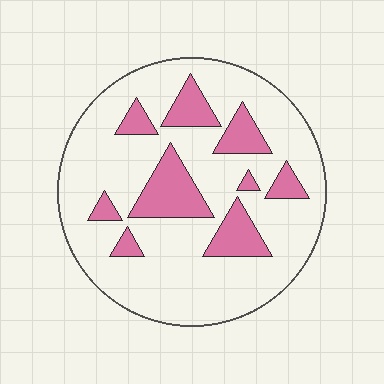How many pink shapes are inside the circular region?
9.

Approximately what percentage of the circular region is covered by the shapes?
Approximately 20%.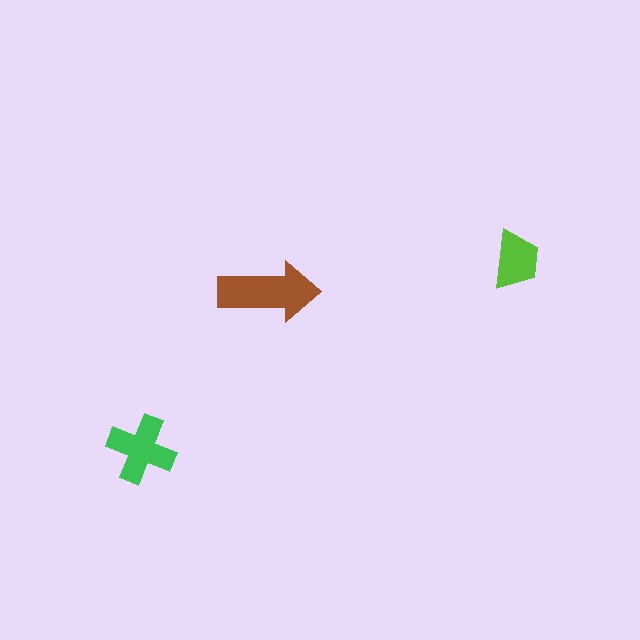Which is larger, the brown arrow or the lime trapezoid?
The brown arrow.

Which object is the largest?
The brown arrow.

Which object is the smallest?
The lime trapezoid.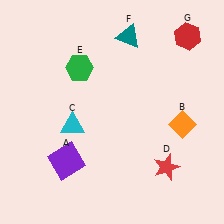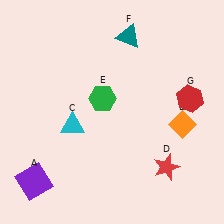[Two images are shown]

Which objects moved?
The objects that moved are: the purple square (A), the green hexagon (E), the red hexagon (G).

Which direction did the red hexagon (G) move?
The red hexagon (G) moved down.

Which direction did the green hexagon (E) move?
The green hexagon (E) moved down.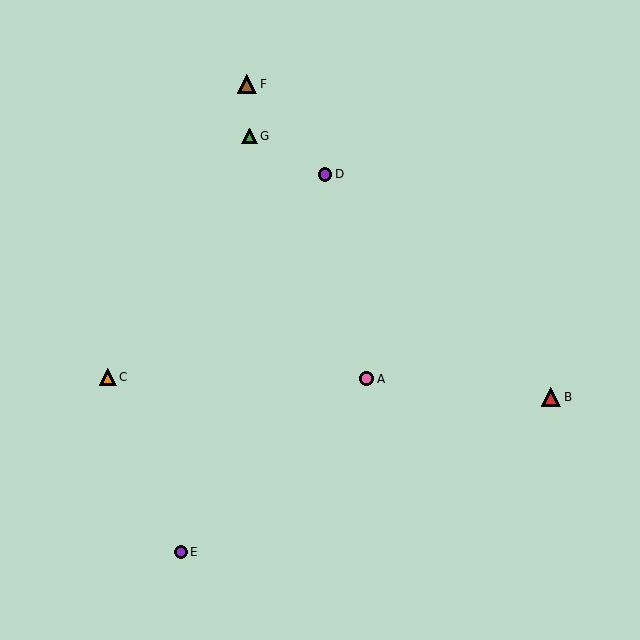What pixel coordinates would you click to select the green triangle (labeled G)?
Click at (250, 136) to select the green triangle G.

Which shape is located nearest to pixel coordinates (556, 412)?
The red triangle (labeled B) at (551, 397) is nearest to that location.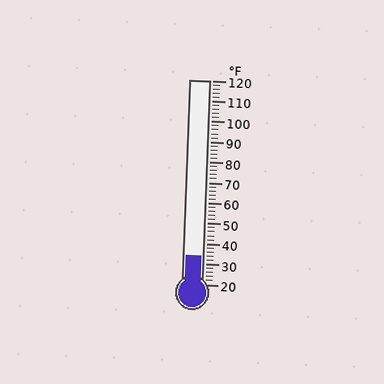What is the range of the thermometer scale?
The thermometer scale ranges from 20°F to 120°F.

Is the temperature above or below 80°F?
The temperature is below 80°F.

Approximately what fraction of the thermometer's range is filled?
The thermometer is filled to approximately 15% of its range.